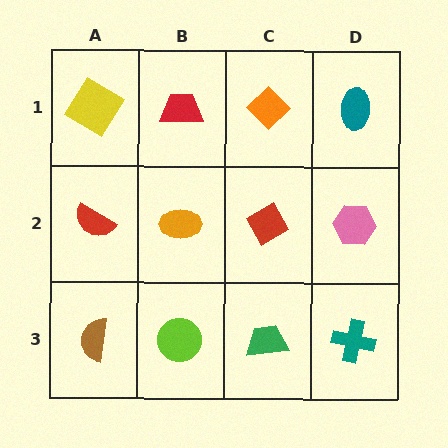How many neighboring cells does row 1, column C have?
3.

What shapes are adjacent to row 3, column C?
A red diamond (row 2, column C), a lime circle (row 3, column B), a teal cross (row 3, column D).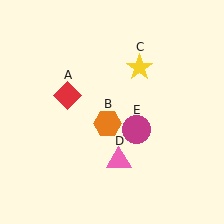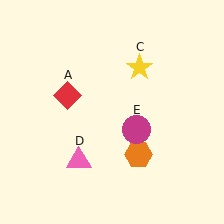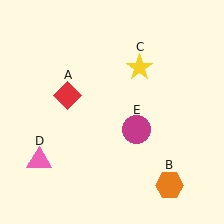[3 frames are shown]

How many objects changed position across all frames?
2 objects changed position: orange hexagon (object B), pink triangle (object D).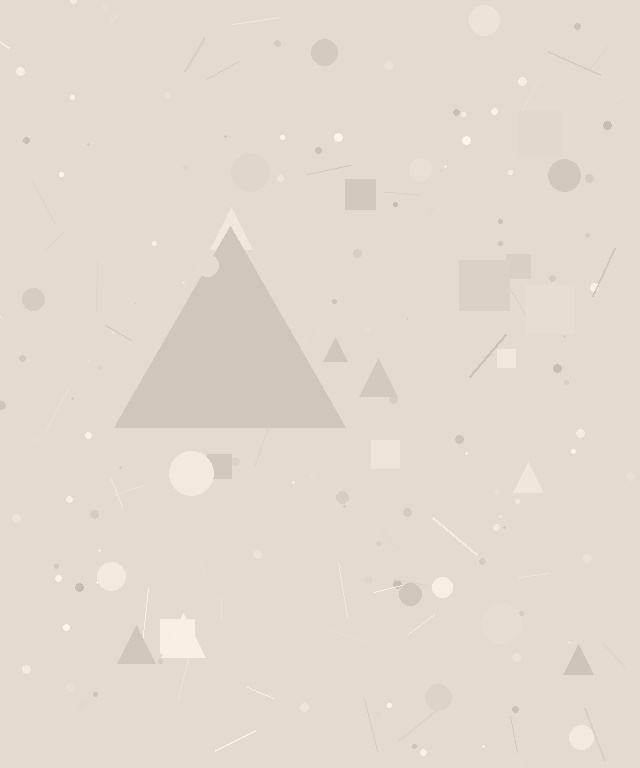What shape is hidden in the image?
A triangle is hidden in the image.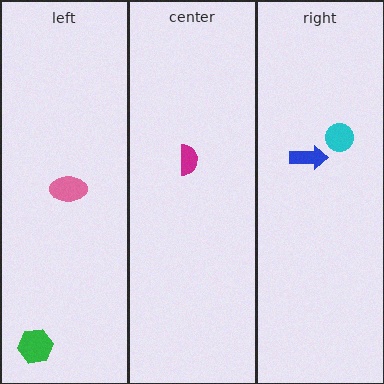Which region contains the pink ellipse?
The left region.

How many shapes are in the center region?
1.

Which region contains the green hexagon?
The left region.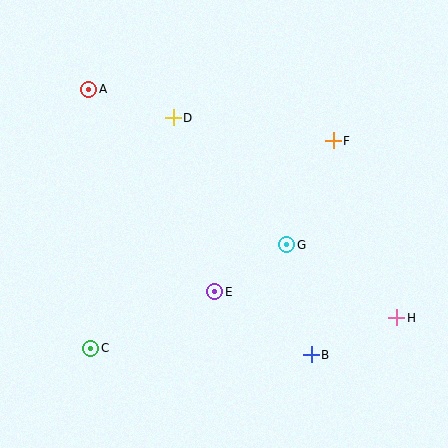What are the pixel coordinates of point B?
Point B is at (311, 355).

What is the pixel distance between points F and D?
The distance between F and D is 162 pixels.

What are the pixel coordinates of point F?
Point F is at (333, 141).